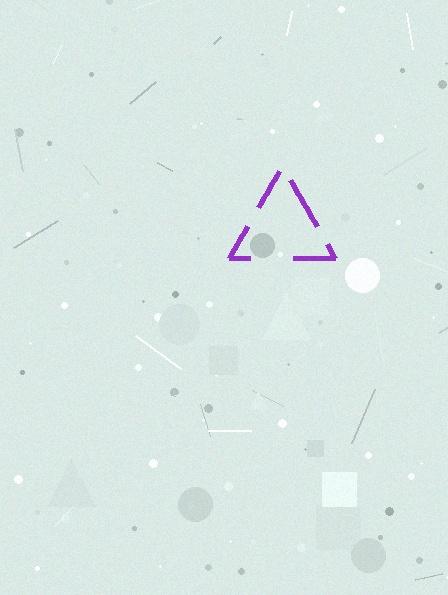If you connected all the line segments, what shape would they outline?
They would outline a triangle.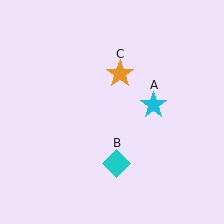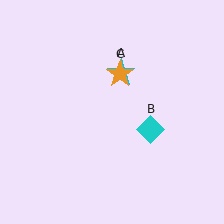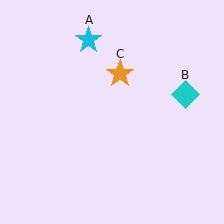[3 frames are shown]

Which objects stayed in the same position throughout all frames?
Orange star (object C) remained stationary.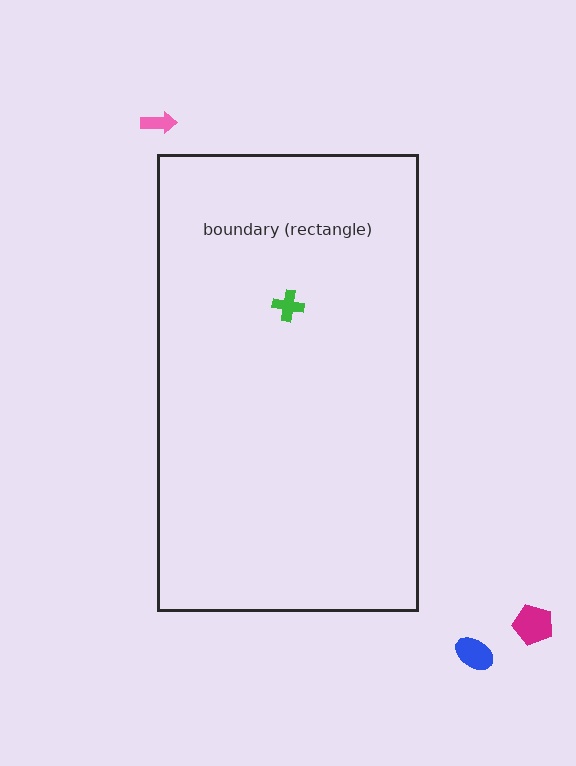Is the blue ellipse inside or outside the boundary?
Outside.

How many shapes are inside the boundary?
1 inside, 3 outside.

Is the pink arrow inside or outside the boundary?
Outside.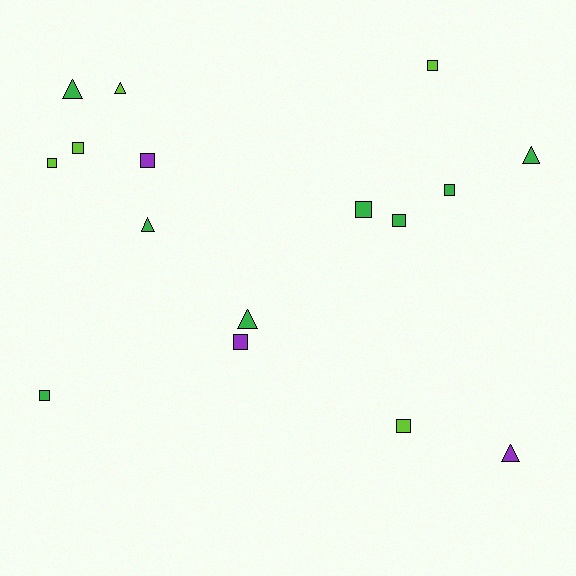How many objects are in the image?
There are 16 objects.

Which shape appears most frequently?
Square, with 10 objects.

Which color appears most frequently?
Green, with 8 objects.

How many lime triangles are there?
There is 1 lime triangle.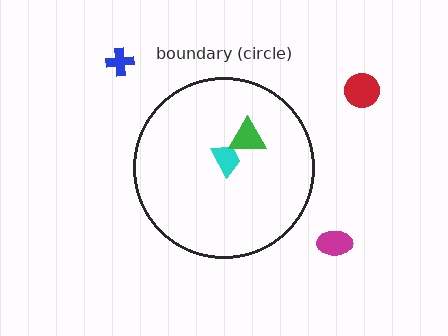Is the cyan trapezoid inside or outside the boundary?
Inside.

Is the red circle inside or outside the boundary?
Outside.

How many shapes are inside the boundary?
2 inside, 3 outside.